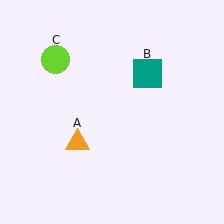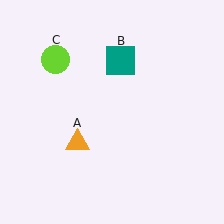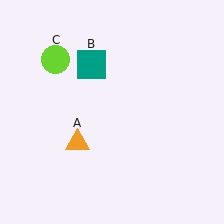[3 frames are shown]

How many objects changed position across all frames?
1 object changed position: teal square (object B).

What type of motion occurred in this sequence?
The teal square (object B) rotated counterclockwise around the center of the scene.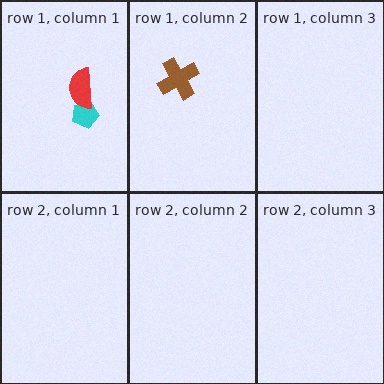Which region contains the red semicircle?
The row 1, column 1 region.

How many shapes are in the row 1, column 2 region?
1.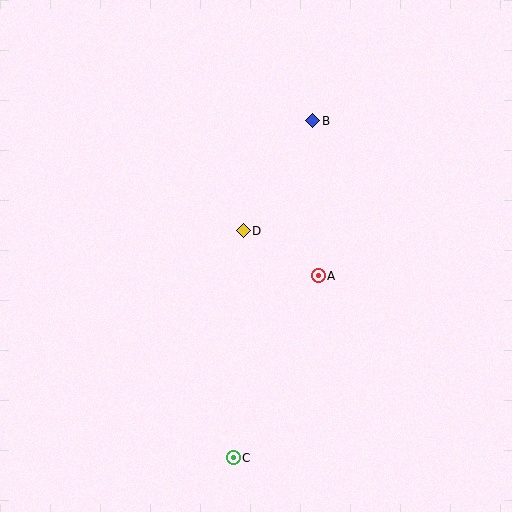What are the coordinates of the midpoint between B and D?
The midpoint between B and D is at (278, 176).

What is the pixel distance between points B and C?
The distance between B and C is 347 pixels.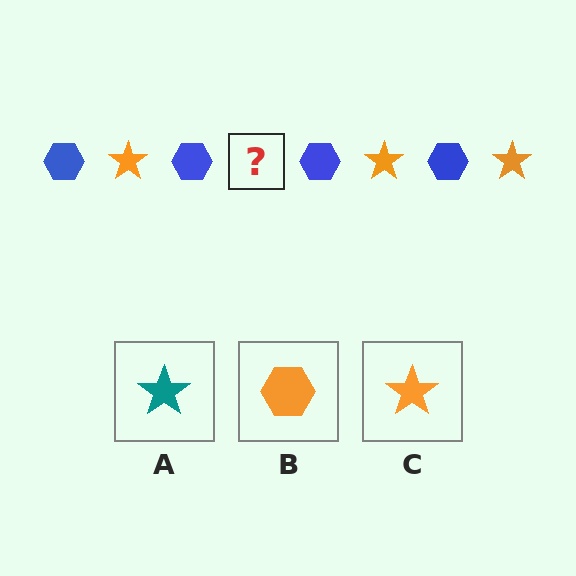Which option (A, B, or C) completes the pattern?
C.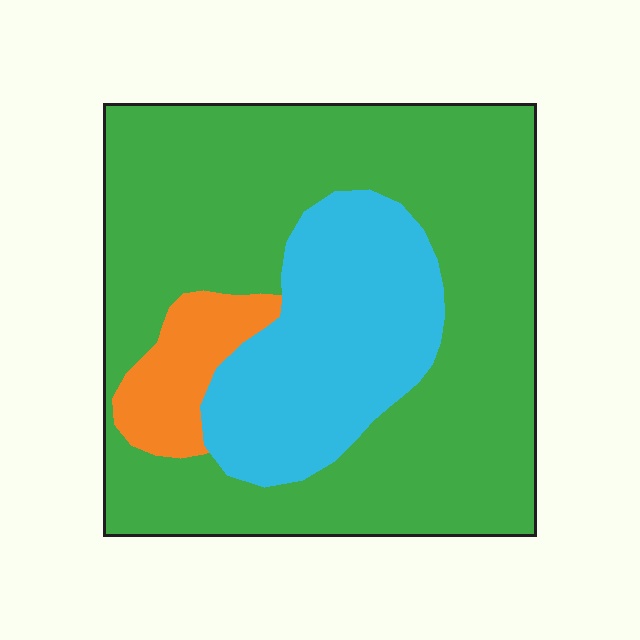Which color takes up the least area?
Orange, at roughly 10%.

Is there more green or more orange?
Green.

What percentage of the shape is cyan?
Cyan takes up about one quarter (1/4) of the shape.